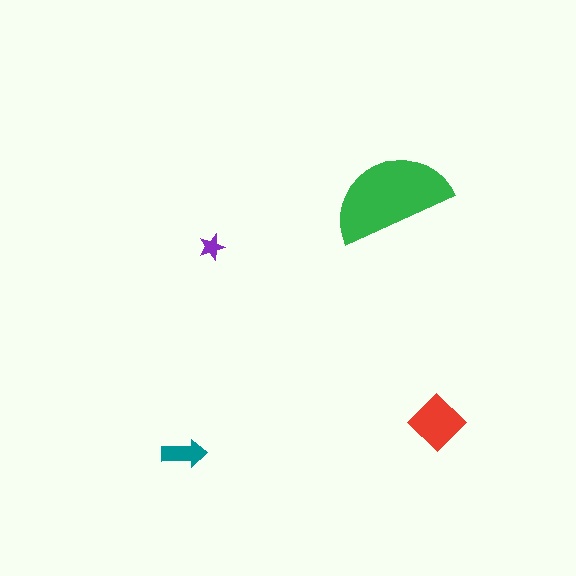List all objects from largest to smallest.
The green semicircle, the red diamond, the teal arrow, the purple star.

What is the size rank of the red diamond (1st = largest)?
2nd.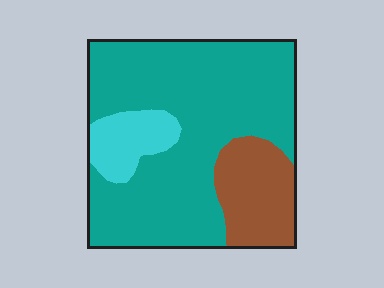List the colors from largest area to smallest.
From largest to smallest: teal, brown, cyan.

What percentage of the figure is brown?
Brown takes up about one sixth (1/6) of the figure.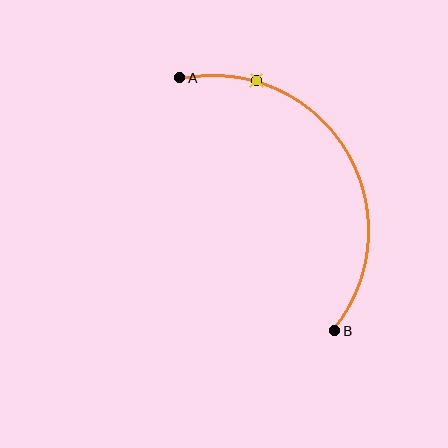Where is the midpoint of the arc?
The arc midpoint is the point on the curve farthest from the straight line joining A and B. It sits to the right of that line.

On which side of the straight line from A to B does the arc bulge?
The arc bulges to the right of the straight line connecting A and B.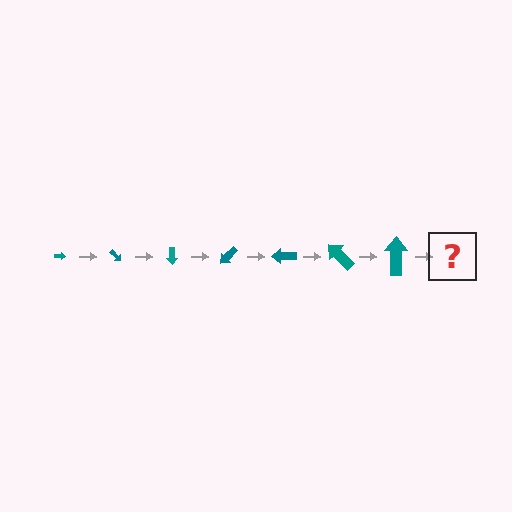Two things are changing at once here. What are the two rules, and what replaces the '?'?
The two rules are that the arrow grows larger each step and it rotates 45 degrees each step. The '?' should be an arrow, larger than the previous one and rotated 315 degrees from the start.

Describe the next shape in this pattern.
It should be an arrow, larger than the previous one and rotated 315 degrees from the start.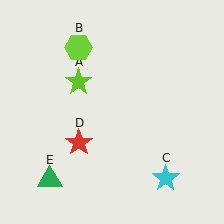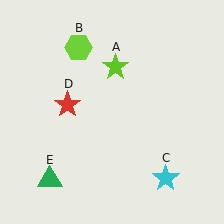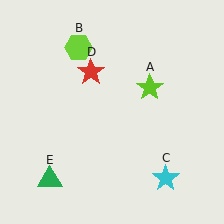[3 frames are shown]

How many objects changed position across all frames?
2 objects changed position: lime star (object A), red star (object D).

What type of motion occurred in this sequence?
The lime star (object A), red star (object D) rotated clockwise around the center of the scene.